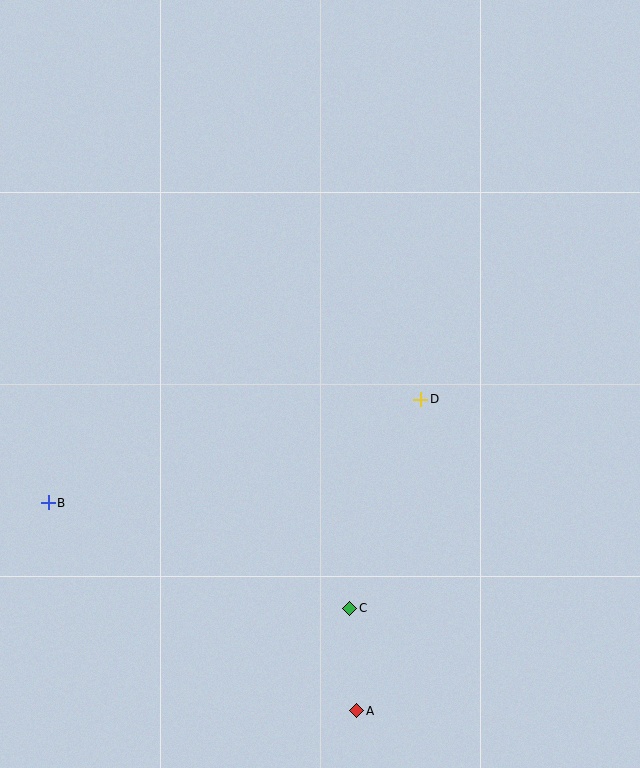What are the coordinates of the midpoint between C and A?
The midpoint between C and A is at (353, 660).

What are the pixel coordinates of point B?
Point B is at (48, 503).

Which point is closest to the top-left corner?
Point B is closest to the top-left corner.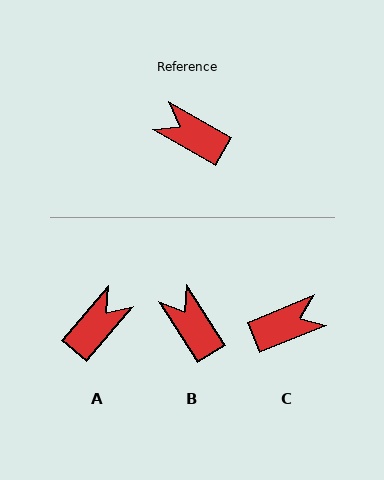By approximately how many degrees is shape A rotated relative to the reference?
Approximately 100 degrees clockwise.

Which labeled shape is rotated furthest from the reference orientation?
C, about 128 degrees away.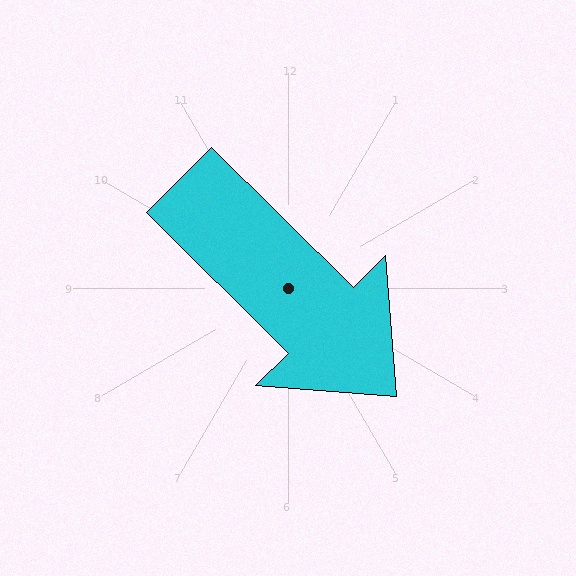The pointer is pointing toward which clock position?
Roughly 4 o'clock.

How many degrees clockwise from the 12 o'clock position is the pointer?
Approximately 135 degrees.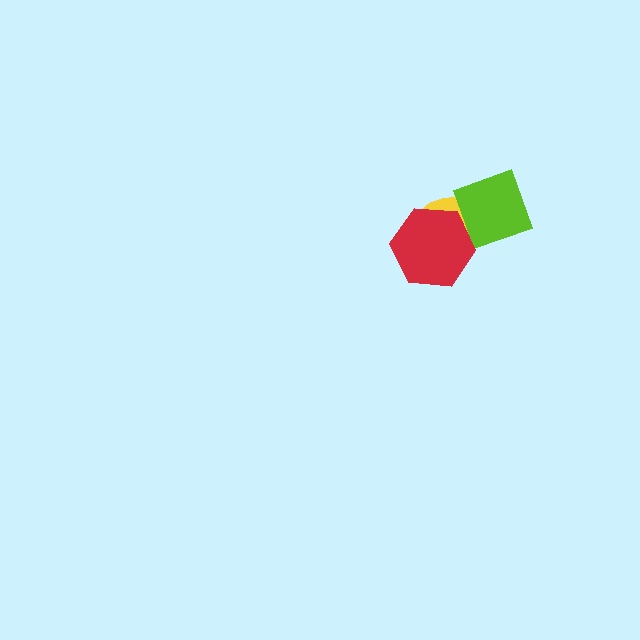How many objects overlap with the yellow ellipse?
2 objects overlap with the yellow ellipse.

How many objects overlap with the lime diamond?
2 objects overlap with the lime diamond.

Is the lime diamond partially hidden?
Yes, it is partially covered by another shape.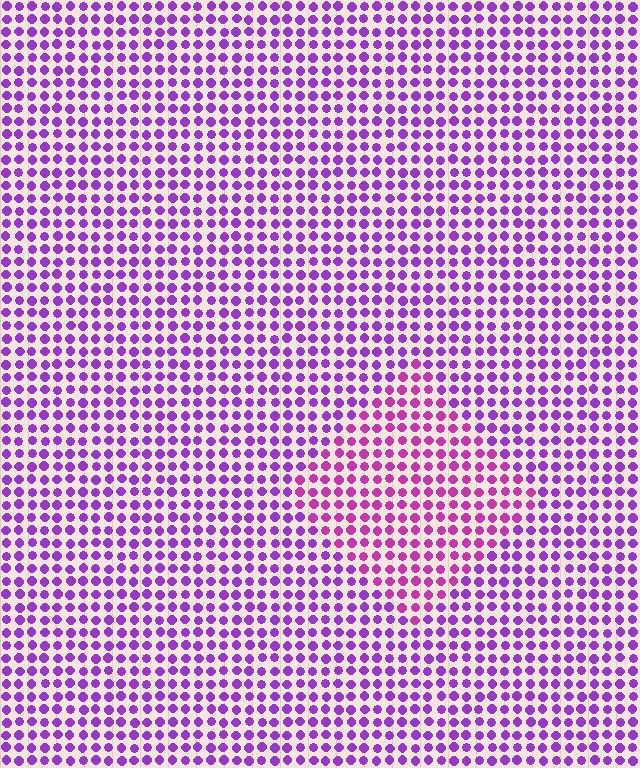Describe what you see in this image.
The image is filled with small purple elements in a uniform arrangement. A diamond-shaped region is visible where the elements are tinted to a slightly different hue, forming a subtle color boundary.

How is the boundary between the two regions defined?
The boundary is defined purely by a slight shift in hue (about 30 degrees). Spacing, size, and orientation are identical on both sides.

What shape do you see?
I see a diamond.